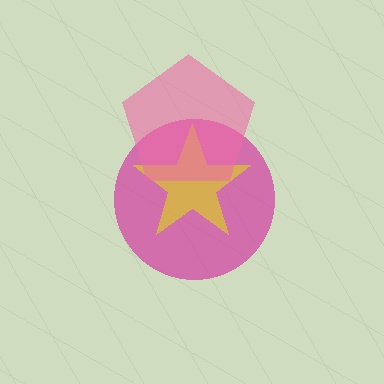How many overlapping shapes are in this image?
There are 3 overlapping shapes in the image.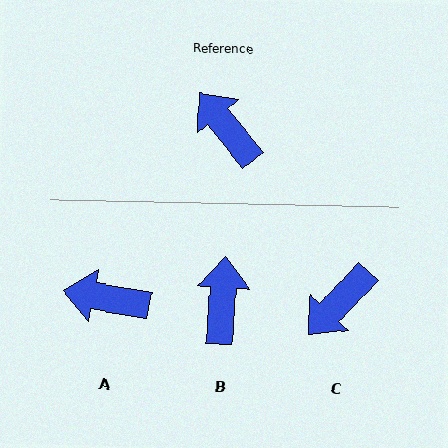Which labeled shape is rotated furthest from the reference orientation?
C, about 98 degrees away.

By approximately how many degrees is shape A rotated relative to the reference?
Approximately 41 degrees counter-clockwise.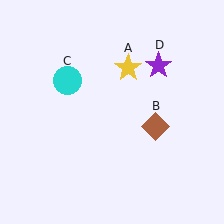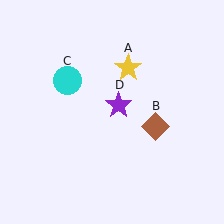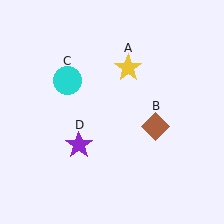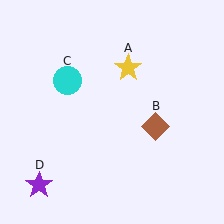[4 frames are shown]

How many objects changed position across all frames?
1 object changed position: purple star (object D).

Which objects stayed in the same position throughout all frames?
Yellow star (object A) and brown diamond (object B) and cyan circle (object C) remained stationary.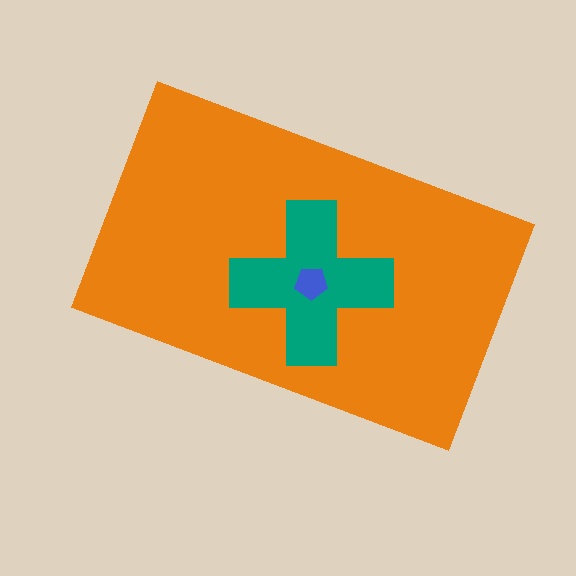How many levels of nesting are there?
3.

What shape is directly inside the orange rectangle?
The teal cross.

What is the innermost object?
The blue pentagon.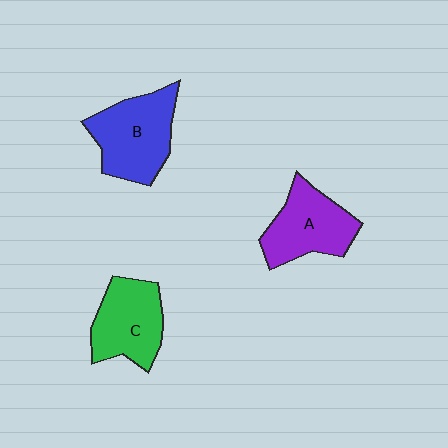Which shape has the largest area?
Shape B (blue).